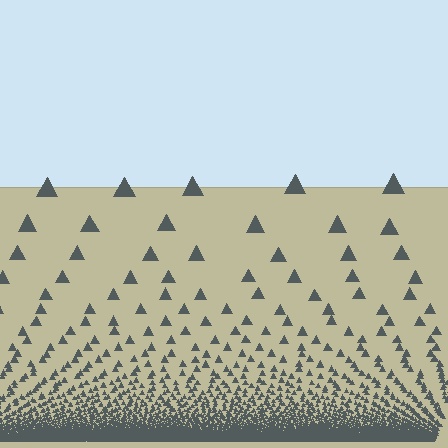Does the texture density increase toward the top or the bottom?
Density increases toward the bottom.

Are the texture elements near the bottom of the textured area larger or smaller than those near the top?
Smaller. The gradient is inverted — elements near the bottom are smaller and denser.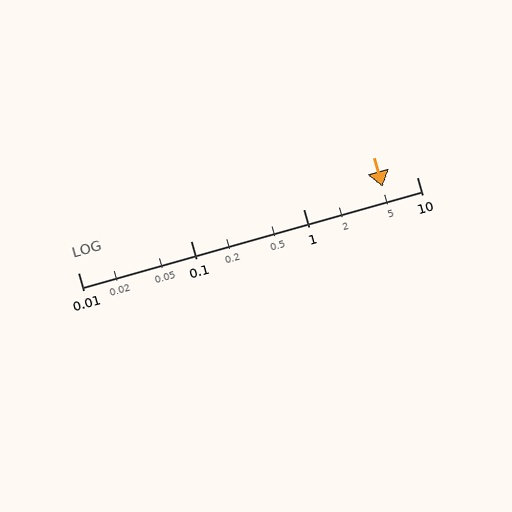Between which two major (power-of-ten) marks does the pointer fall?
The pointer is between 1 and 10.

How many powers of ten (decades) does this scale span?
The scale spans 3 decades, from 0.01 to 10.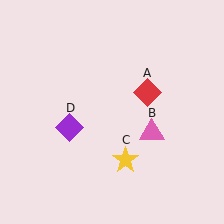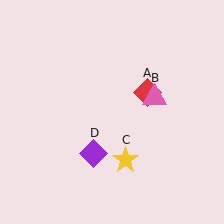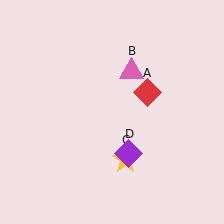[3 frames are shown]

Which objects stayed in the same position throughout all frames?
Red diamond (object A) and yellow star (object C) remained stationary.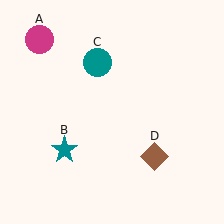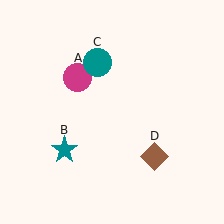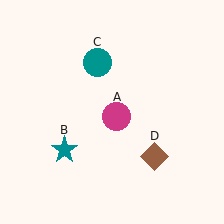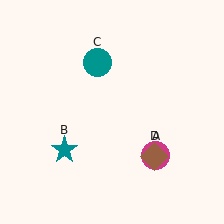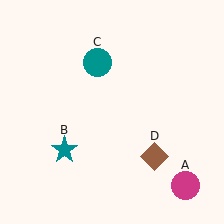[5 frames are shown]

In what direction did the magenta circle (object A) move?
The magenta circle (object A) moved down and to the right.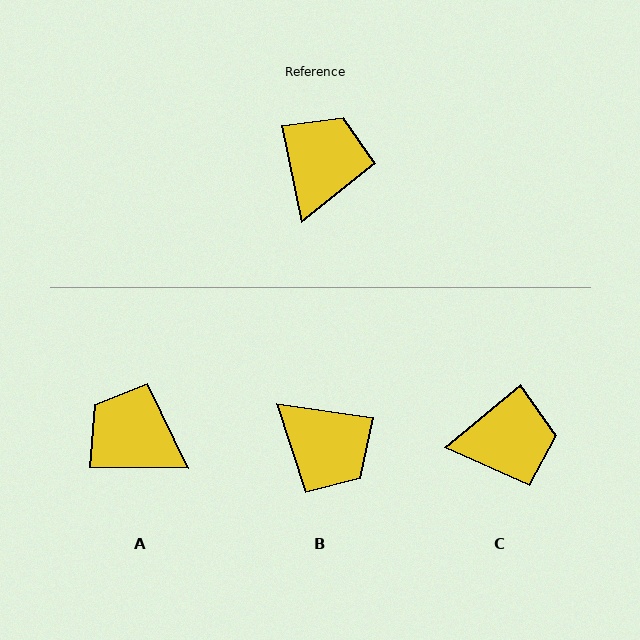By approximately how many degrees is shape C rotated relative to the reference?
Approximately 62 degrees clockwise.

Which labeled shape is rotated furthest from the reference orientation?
B, about 110 degrees away.